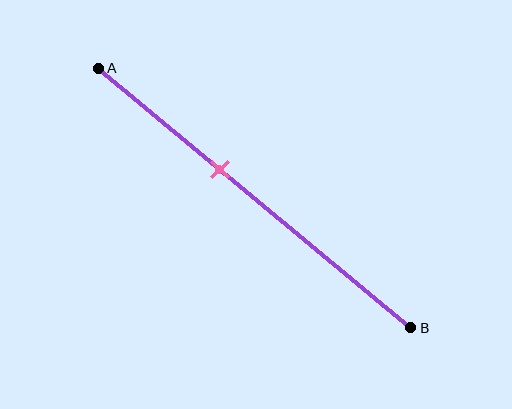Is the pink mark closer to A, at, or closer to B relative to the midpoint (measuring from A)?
The pink mark is closer to point A than the midpoint of segment AB.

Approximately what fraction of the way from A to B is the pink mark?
The pink mark is approximately 40% of the way from A to B.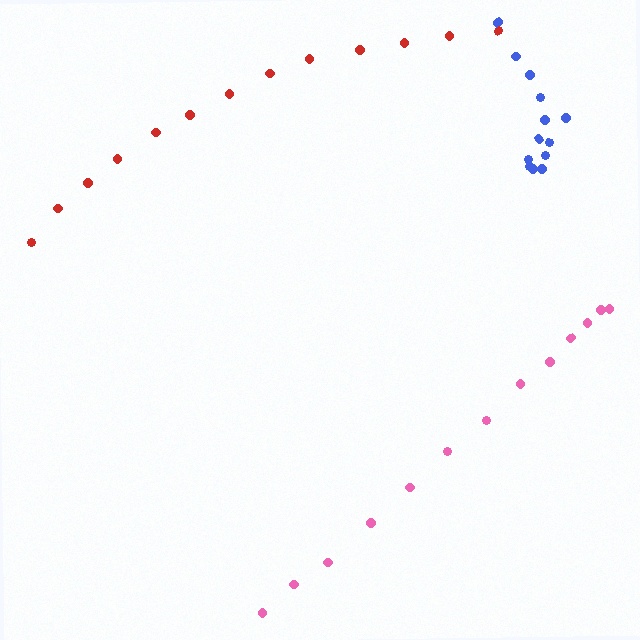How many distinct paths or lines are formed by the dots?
There are 3 distinct paths.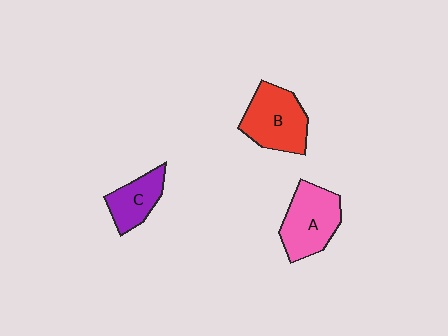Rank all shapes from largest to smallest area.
From largest to smallest: A (pink), B (red), C (purple).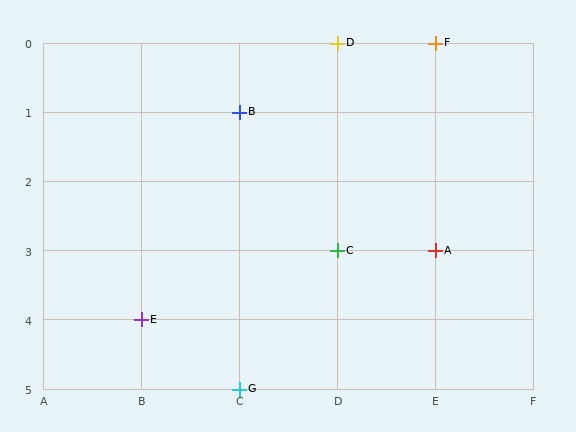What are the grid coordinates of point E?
Point E is at grid coordinates (B, 4).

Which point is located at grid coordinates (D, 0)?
Point D is at (D, 0).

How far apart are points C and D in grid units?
Points C and D are 3 rows apart.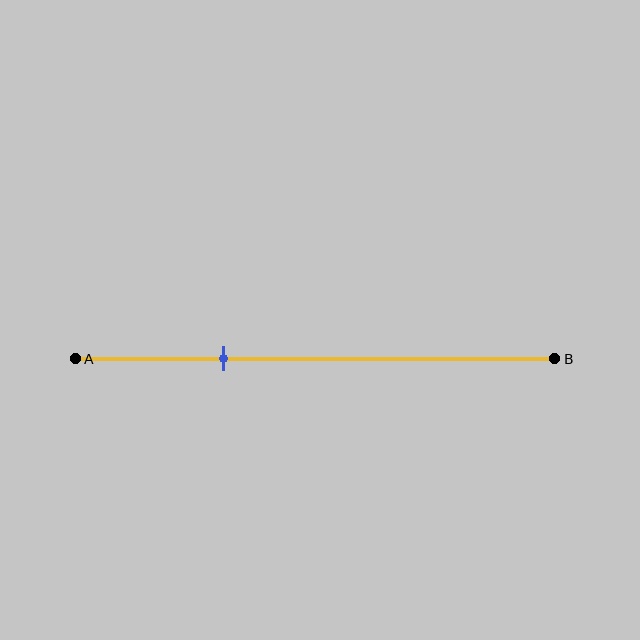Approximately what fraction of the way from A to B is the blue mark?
The blue mark is approximately 30% of the way from A to B.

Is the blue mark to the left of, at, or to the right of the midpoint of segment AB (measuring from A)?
The blue mark is to the left of the midpoint of segment AB.